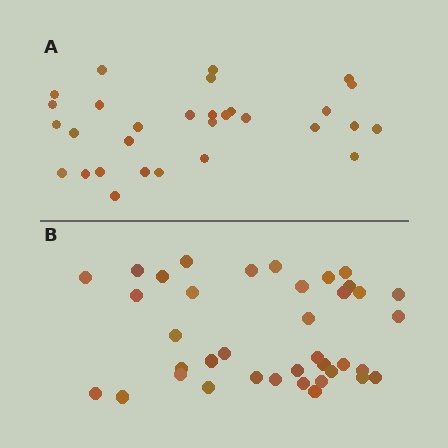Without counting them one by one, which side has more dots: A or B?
Region B (the bottom region) has more dots.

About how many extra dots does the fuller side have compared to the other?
Region B has roughly 8 or so more dots than region A.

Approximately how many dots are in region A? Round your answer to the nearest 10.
About 30 dots.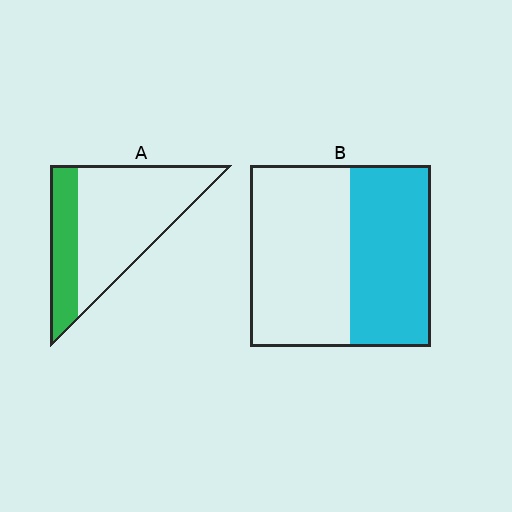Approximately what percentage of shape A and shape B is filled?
A is approximately 30% and B is approximately 45%.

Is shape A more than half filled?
No.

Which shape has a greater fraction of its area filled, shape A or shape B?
Shape B.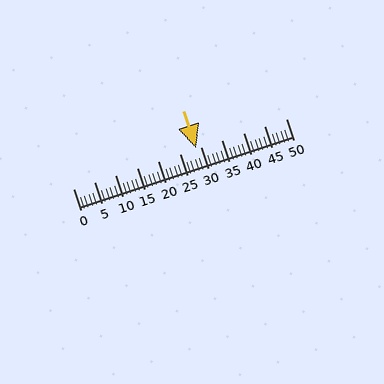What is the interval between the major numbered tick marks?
The major tick marks are spaced 5 units apart.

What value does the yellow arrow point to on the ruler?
The yellow arrow points to approximately 29.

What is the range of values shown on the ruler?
The ruler shows values from 0 to 50.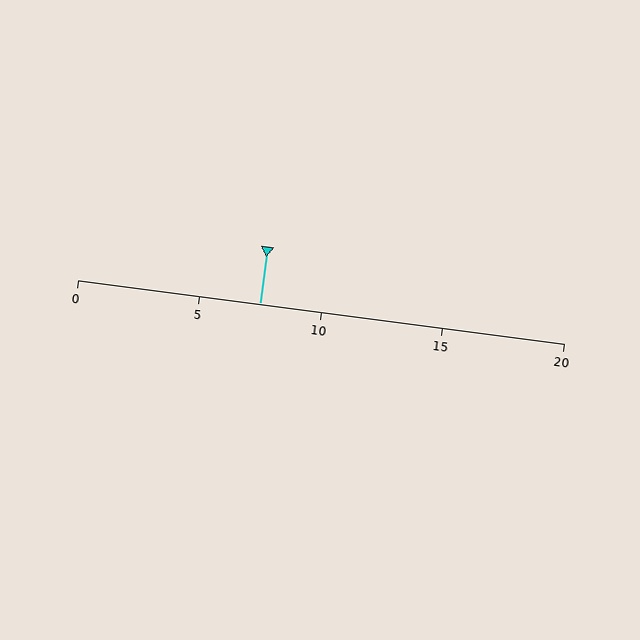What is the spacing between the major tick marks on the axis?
The major ticks are spaced 5 apart.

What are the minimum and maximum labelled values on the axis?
The axis runs from 0 to 20.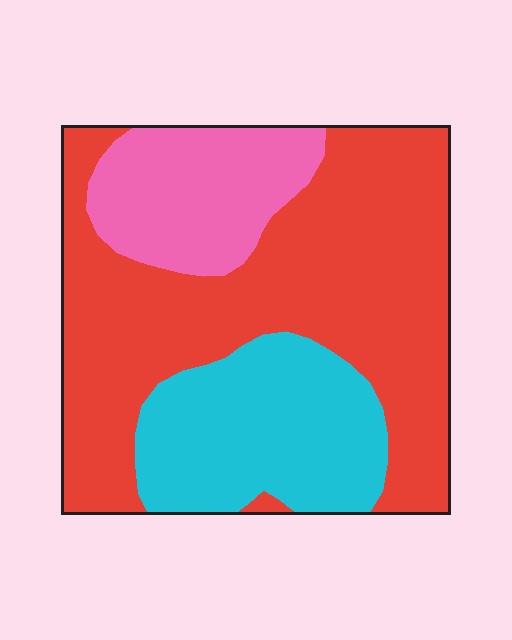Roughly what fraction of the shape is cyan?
Cyan takes up about one quarter (1/4) of the shape.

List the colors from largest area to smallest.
From largest to smallest: red, cyan, pink.